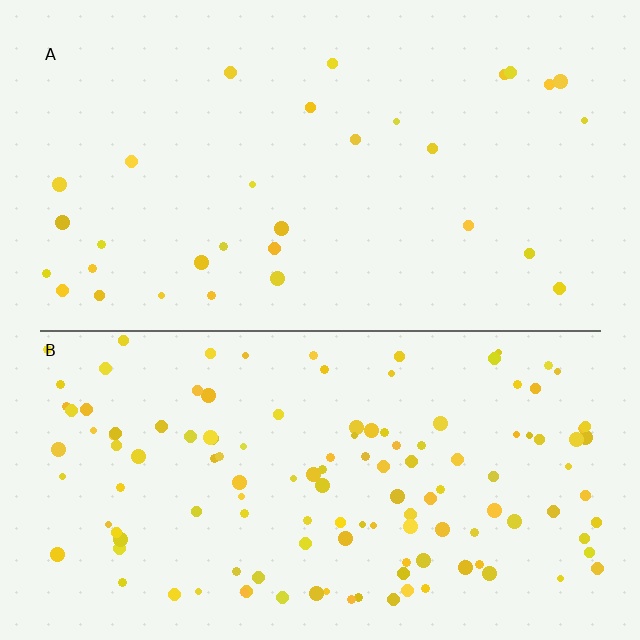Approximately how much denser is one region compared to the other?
Approximately 4.1× — region B over region A.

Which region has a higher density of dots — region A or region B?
B (the bottom).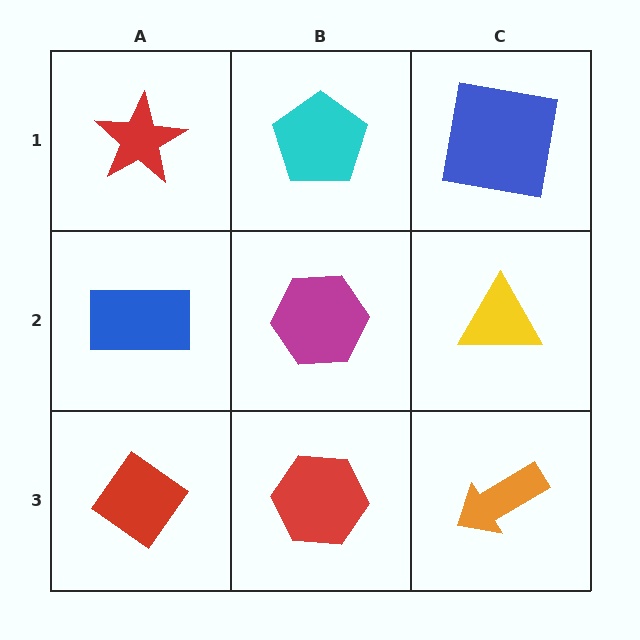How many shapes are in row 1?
3 shapes.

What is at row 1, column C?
A blue square.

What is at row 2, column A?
A blue rectangle.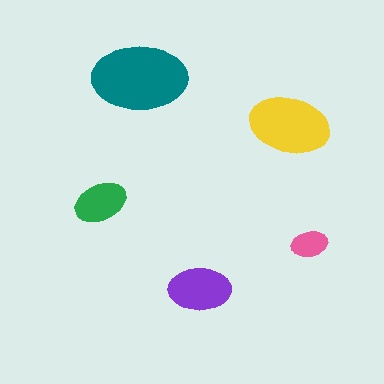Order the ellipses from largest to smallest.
the teal one, the yellow one, the purple one, the green one, the pink one.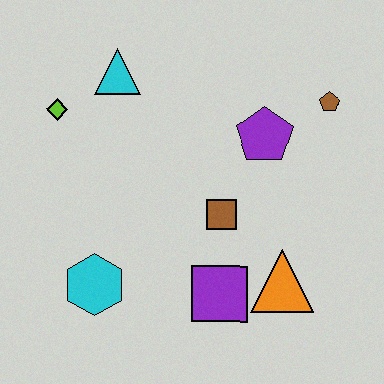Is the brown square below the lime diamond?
Yes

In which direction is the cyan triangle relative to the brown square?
The cyan triangle is above the brown square.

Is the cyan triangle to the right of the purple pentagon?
No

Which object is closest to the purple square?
The orange triangle is closest to the purple square.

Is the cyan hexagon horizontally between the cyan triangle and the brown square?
No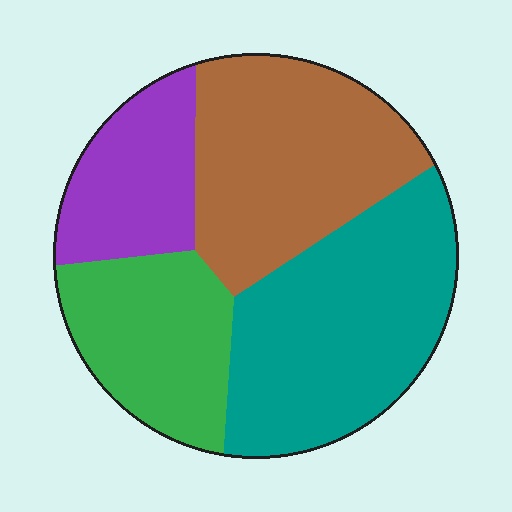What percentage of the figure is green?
Green takes up about one fifth (1/5) of the figure.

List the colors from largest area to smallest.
From largest to smallest: teal, brown, green, purple.